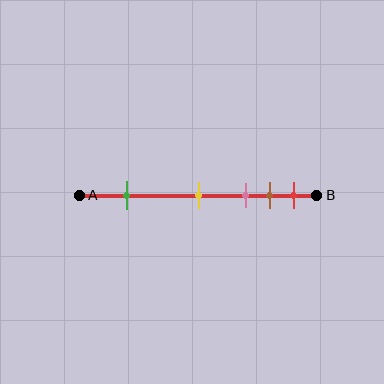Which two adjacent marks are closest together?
The brown and red marks are the closest adjacent pair.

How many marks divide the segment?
There are 5 marks dividing the segment.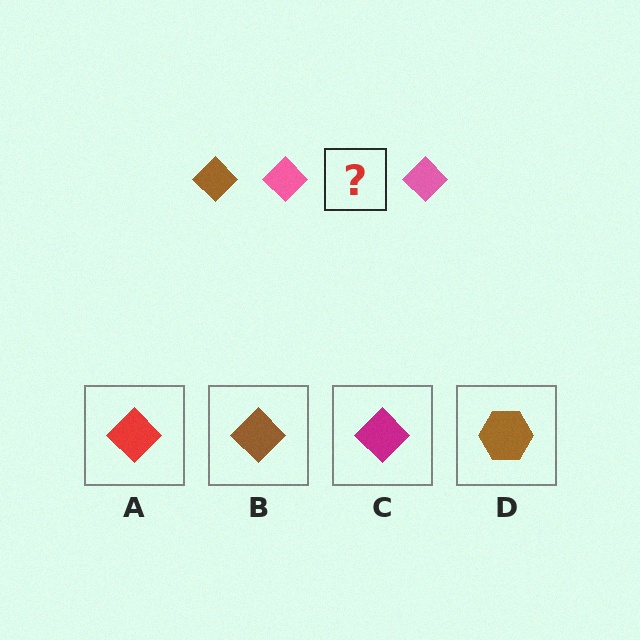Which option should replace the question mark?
Option B.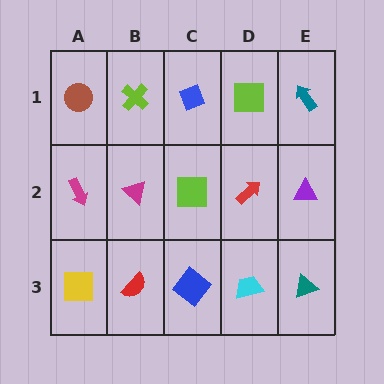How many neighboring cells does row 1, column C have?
3.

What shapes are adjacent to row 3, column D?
A red arrow (row 2, column D), a blue diamond (row 3, column C), a teal triangle (row 3, column E).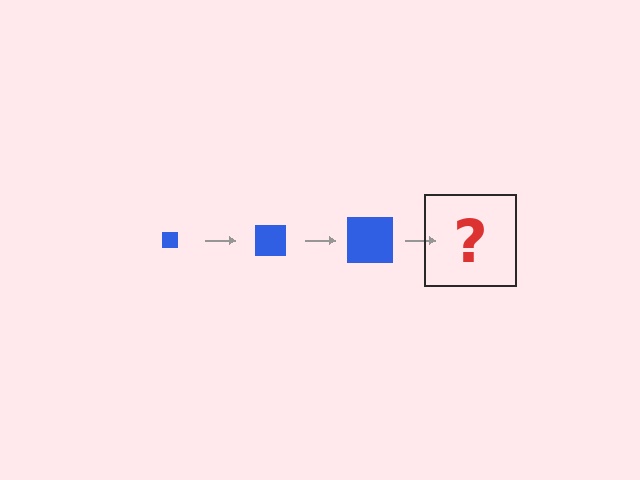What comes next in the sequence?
The next element should be a blue square, larger than the previous one.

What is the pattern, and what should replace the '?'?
The pattern is that the square gets progressively larger each step. The '?' should be a blue square, larger than the previous one.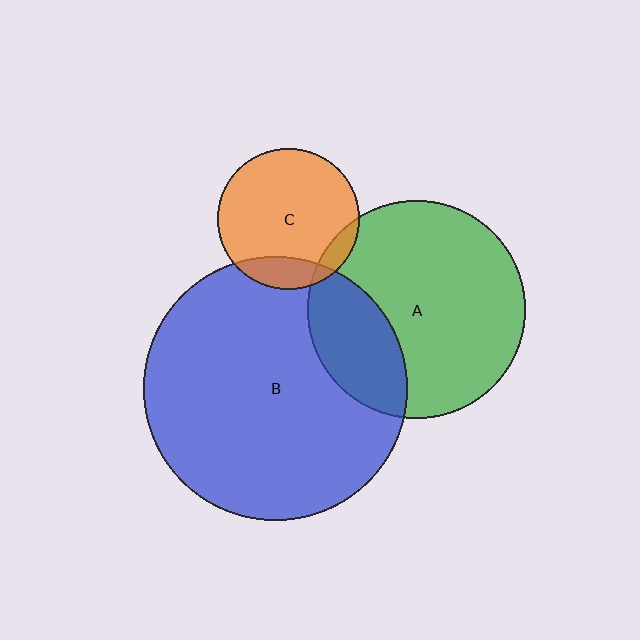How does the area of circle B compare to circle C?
Approximately 3.5 times.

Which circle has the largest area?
Circle B (blue).